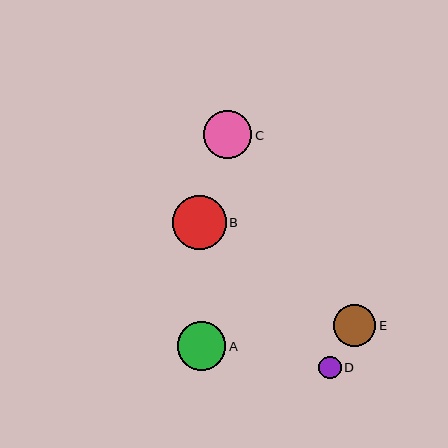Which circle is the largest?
Circle B is the largest with a size of approximately 54 pixels.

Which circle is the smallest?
Circle D is the smallest with a size of approximately 22 pixels.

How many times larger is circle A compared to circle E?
Circle A is approximately 1.1 times the size of circle E.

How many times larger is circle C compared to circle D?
Circle C is approximately 2.2 times the size of circle D.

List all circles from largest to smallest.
From largest to smallest: B, A, C, E, D.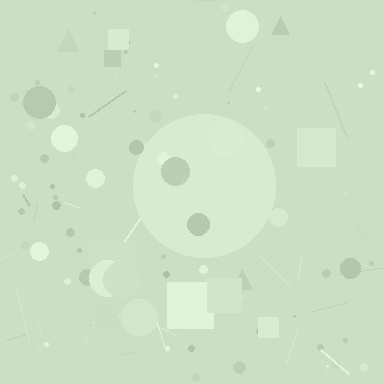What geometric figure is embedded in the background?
A circle is embedded in the background.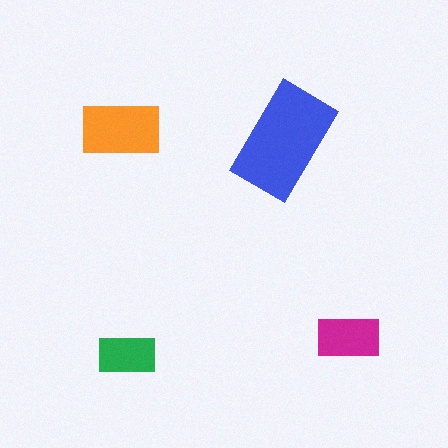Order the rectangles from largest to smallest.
the blue one, the orange one, the magenta one, the green one.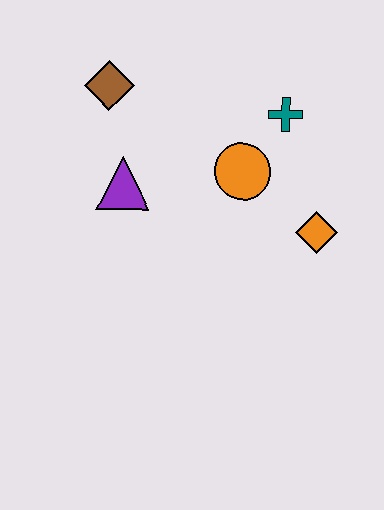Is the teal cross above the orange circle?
Yes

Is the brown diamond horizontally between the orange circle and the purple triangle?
No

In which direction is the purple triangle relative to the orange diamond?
The purple triangle is to the left of the orange diamond.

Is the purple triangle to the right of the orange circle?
No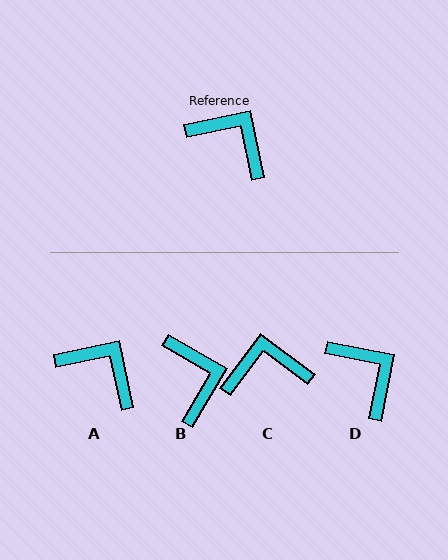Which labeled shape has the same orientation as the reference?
A.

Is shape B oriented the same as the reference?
No, it is off by about 42 degrees.